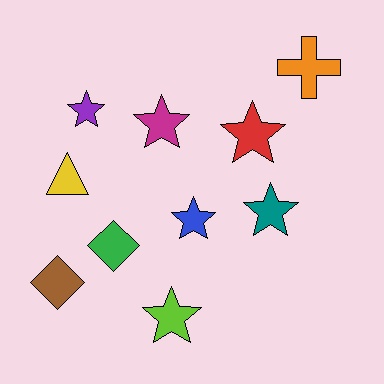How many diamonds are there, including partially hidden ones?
There are 2 diamonds.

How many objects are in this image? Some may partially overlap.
There are 10 objects.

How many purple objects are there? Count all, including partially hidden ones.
There is 1 purple object.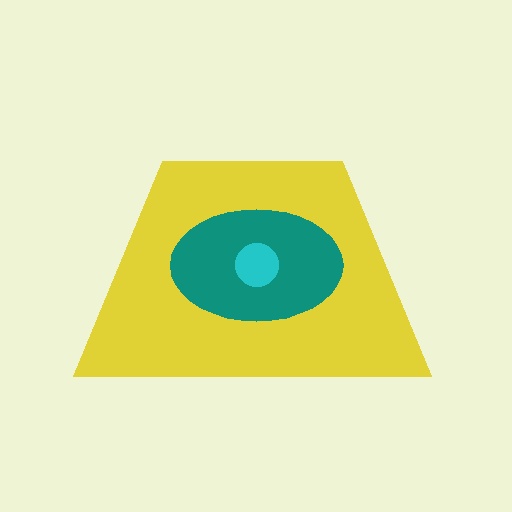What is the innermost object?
The cyan circle.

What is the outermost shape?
The yellow trapezoid.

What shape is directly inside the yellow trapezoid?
The teal ellipse.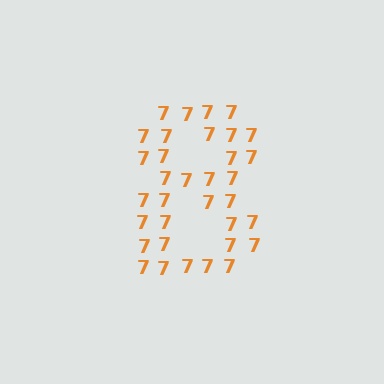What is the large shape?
The large shape is the digit 8.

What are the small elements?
The small elements are digit 7's.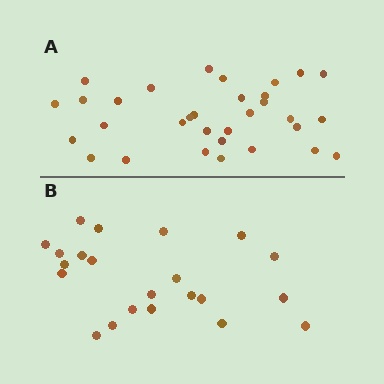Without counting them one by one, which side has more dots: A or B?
Region A (the top region) has more dots.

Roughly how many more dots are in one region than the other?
Region A has roughly 10 or so more dots than region B.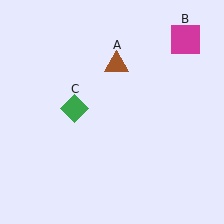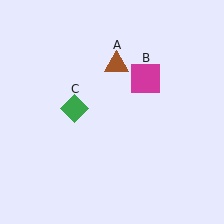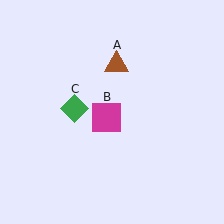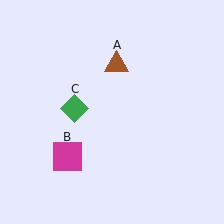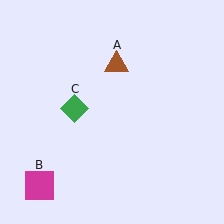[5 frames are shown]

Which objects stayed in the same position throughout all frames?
Brown triangle (object A) and green diamond (object C) remained stationary.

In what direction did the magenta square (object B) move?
The magenta square (object B) moved down and to the left.